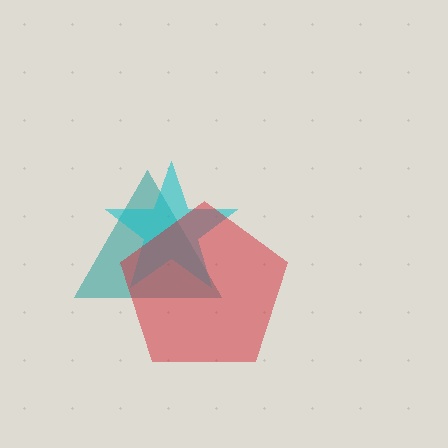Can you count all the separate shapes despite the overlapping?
Yes, there are 3 separate shapes.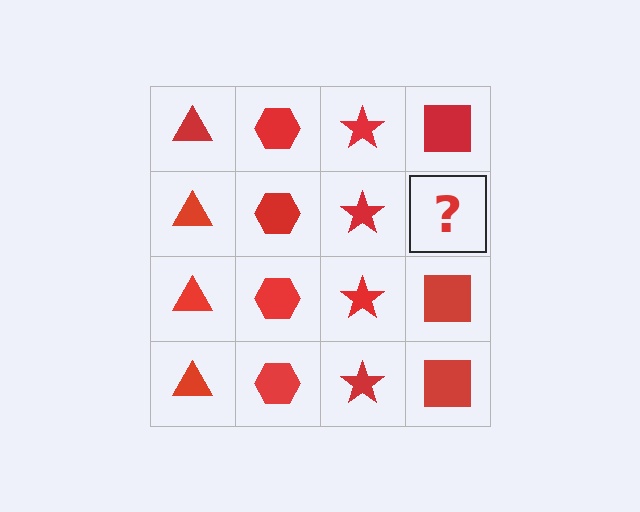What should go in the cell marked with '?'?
The missing cell should contain a red square.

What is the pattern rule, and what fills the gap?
The rule is that each column has a consistent shape. The gap should be filled with a red square.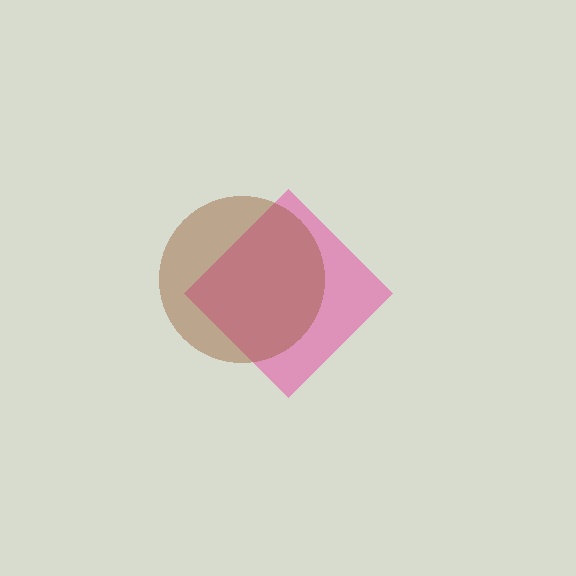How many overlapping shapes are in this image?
There are 2 overlapping shapes in the image.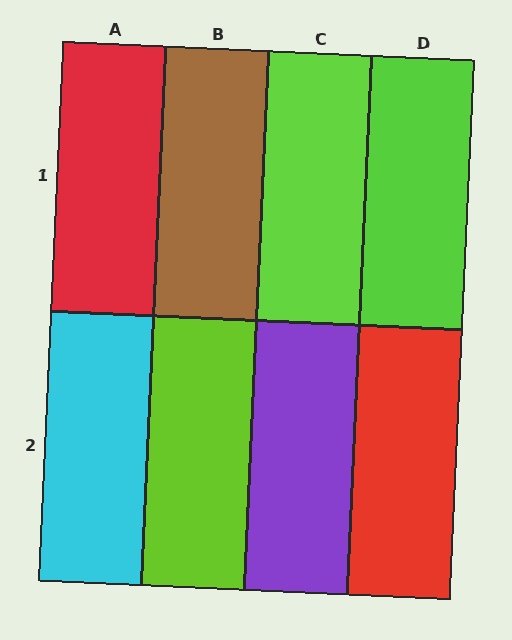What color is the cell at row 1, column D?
Lime.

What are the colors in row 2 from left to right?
Cyan, lime, purple, red.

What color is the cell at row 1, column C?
Lime.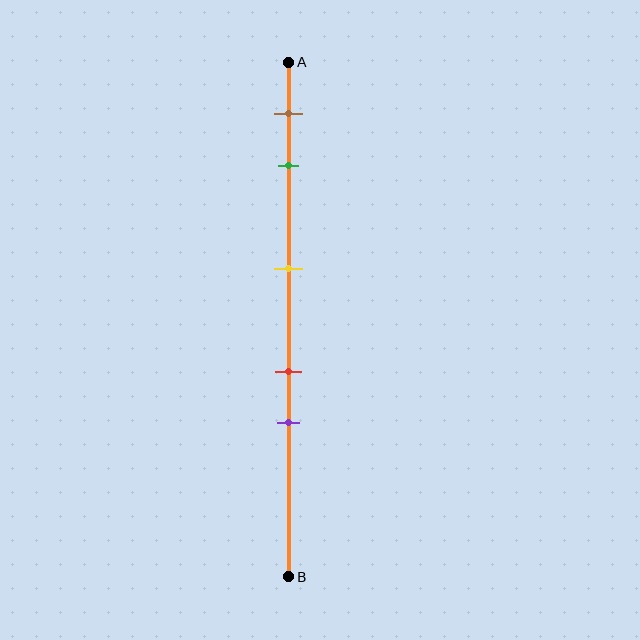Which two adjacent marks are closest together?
The red and purple marks are the closest adjacent pair.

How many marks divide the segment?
There are 5 marks dividing the segment.